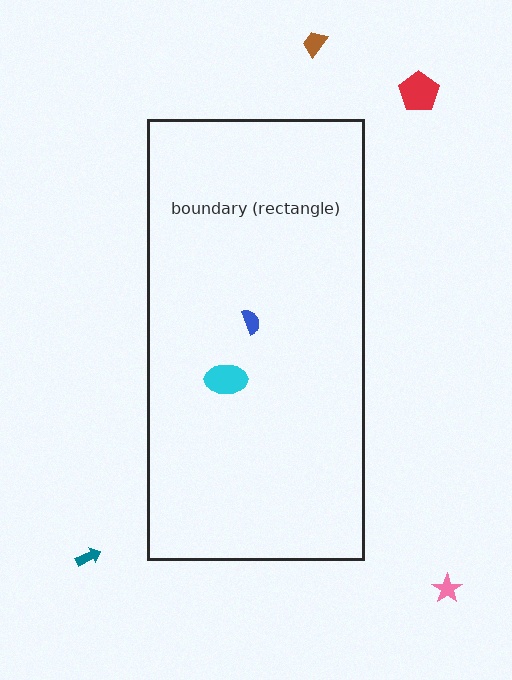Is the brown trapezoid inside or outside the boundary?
Outside.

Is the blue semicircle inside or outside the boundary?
Inside.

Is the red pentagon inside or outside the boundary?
Outside.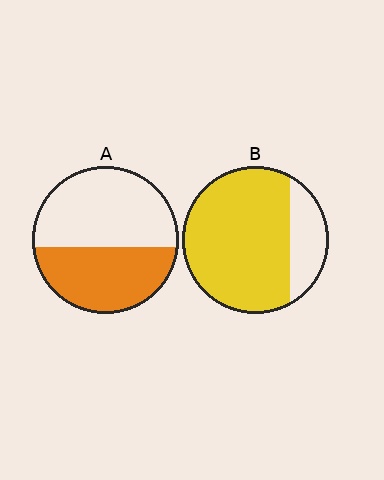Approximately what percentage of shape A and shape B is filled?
A is approximately 45% and B is approximately 80%.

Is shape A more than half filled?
No.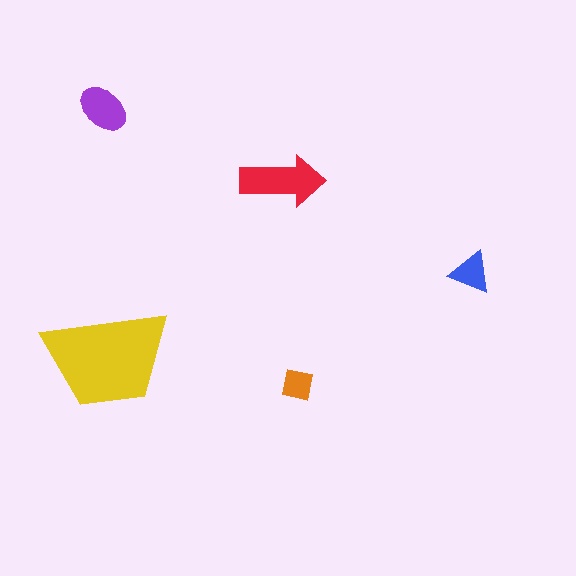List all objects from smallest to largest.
The orange square, the blue triangle, the purple ellipse, the red arrow, the yellow trapezoid.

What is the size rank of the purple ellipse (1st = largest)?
3rd.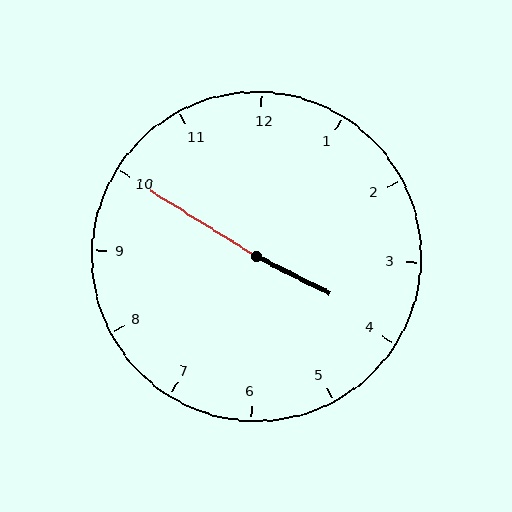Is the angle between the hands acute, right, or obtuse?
It is obtuse.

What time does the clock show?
3:50.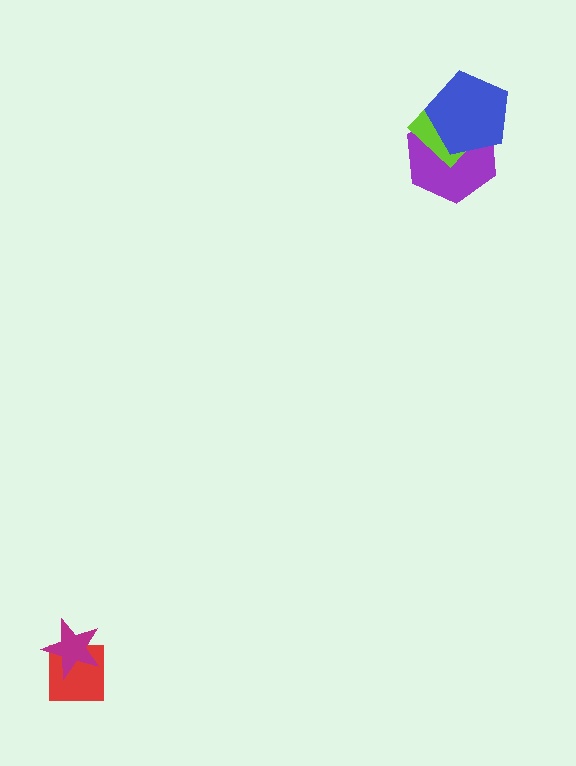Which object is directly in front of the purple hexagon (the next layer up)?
The lime rectangle is directly in front of the purple hexagon.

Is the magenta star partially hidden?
No, no other shape covers it.